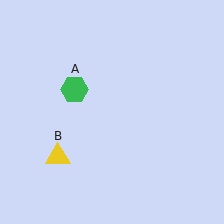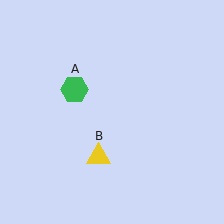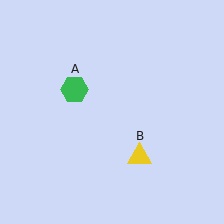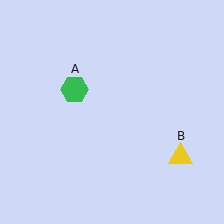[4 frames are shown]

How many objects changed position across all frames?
1 object changed position: yellow triangle (object B).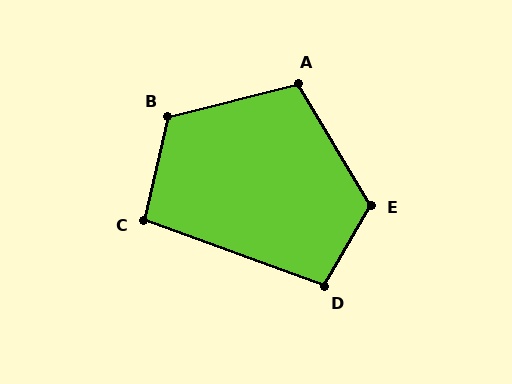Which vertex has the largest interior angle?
E, at approximately 119 degrees.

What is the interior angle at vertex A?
Approximately 107 degrees (obtuse).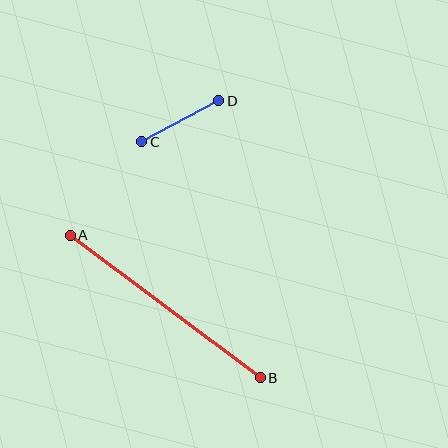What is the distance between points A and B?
The distance is approximately 237 pixels.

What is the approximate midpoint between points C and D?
The midpoint is at approximately (180, 121) pixels.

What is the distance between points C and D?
The distance is approximately 87 pixels.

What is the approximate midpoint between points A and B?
The midpoint is at approximately (165, 307) pixels.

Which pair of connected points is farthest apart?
Points A and B are farthest apart.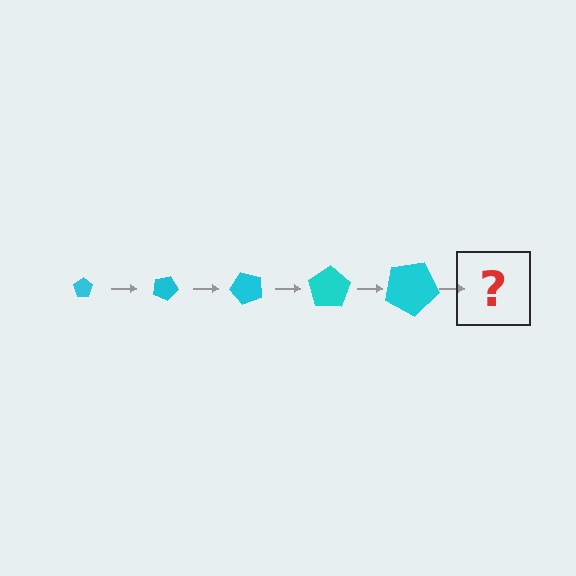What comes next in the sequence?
The next element should be a pentagon, larger than the previous one and rotated 125 degrees from the start.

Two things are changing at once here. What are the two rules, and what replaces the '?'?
The two rules are that the pentagon grows larger each step and it rotates 25 degrees each step. The '?' should be a pentagon, larger than the previous one and rotated 125 degrees from the start.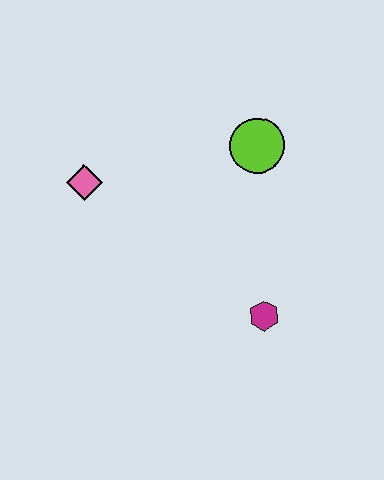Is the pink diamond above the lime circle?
No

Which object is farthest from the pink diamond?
The magenta hexagon is farthest from the pink diamond.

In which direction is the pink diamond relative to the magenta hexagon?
The pink diamond is to the left of the magenta hexagon.